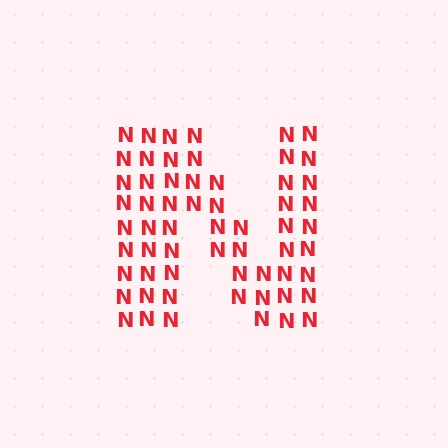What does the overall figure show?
The overall figure shows the letter N.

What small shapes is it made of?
It is made of small letter N's.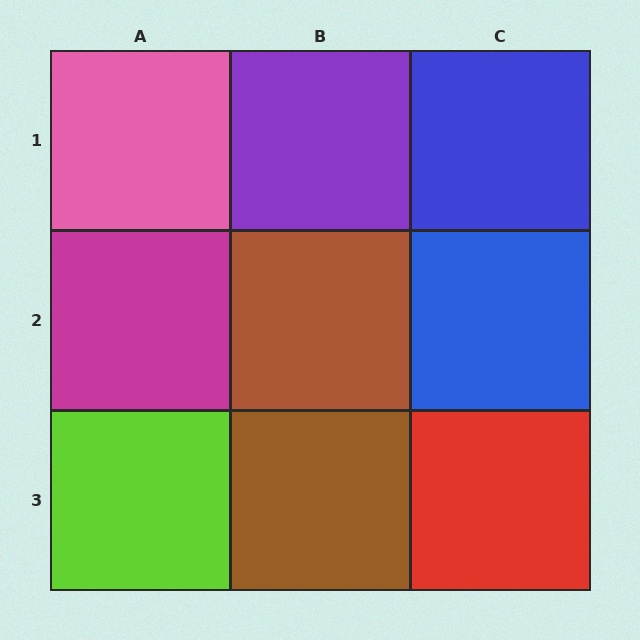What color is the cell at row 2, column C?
Blue.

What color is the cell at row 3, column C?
Red.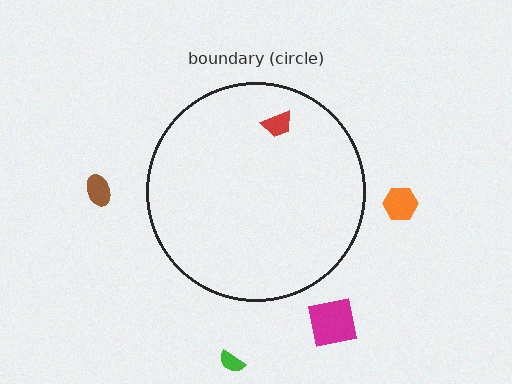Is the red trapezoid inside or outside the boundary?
Inside.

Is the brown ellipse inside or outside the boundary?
Outside.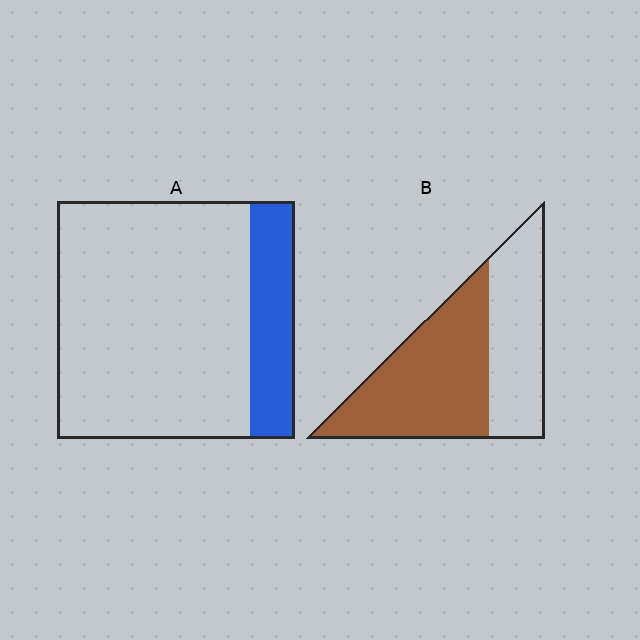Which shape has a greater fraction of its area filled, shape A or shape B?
Shape B.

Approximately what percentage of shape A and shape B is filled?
A is approximately 20% and B is approximately 60%.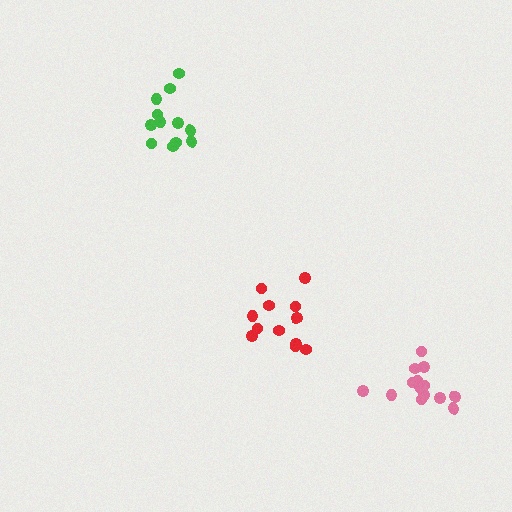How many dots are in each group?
Group 1: 12 dots, Group 2: 12 dots, Group 3: 14 dots (38 total).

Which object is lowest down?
The pink cluster is bottommost.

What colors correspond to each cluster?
The clusters are colored: green, red, pink.